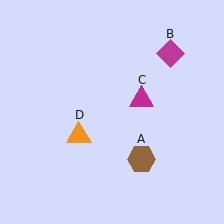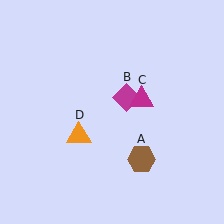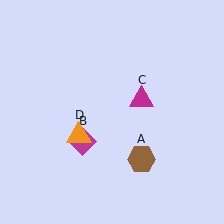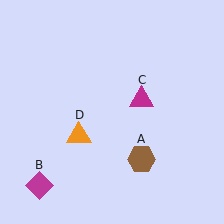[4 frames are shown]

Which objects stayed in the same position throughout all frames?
Brown hexagon (object A) and magenta triangle (object C) and orange triangle (object D) remained stationary.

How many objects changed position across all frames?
1 object changed position: magenta diamond (object B).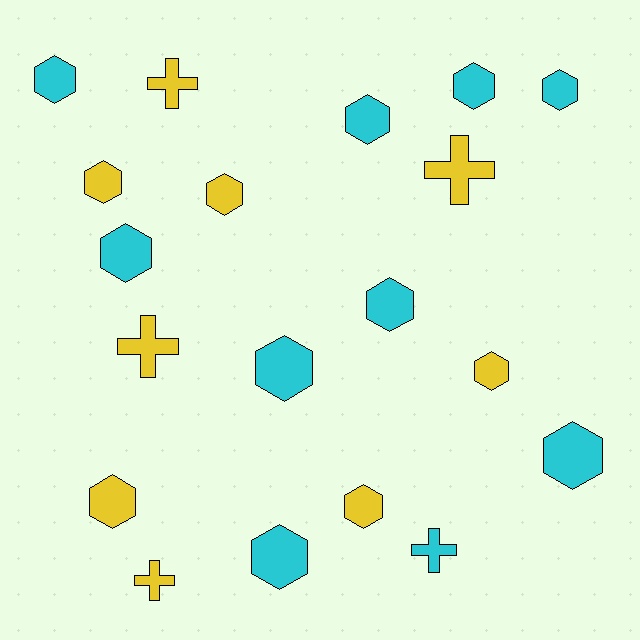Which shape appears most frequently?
Hexagon, with 14 objects.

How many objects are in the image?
There are 19 objects.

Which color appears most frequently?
Cyan, with 10 objects.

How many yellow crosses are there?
There are 4 yellow crosses.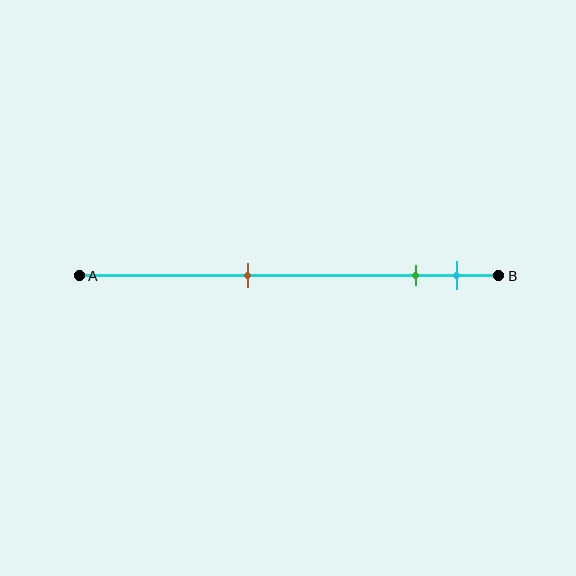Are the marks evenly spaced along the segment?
No, the marks are not evenly spaced.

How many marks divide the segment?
There are 3 marks dividing the segment.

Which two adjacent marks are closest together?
The green and cyan marks are the closest adjacent pair.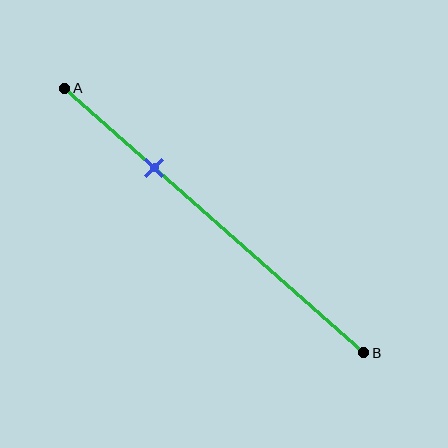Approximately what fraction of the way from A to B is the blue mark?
The blue mark is approximately 30% of the way from A to B.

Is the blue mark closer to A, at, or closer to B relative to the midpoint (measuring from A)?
The blue mark is closer to point A than the midpoint of segment AB.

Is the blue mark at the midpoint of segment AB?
No, the mark is at about 30% from A, not at the 50% midpoint.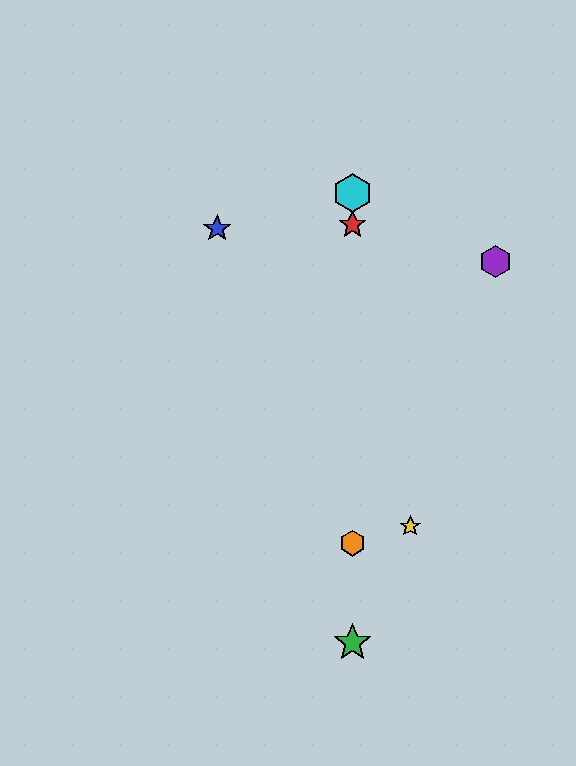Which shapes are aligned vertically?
The red star, the green star, the orange hexagon, the cyan hexagon are aligned vertically.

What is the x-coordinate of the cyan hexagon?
The cyan hexagon is at x≈353.